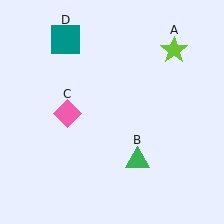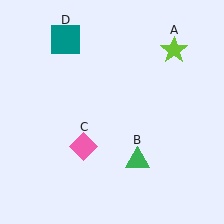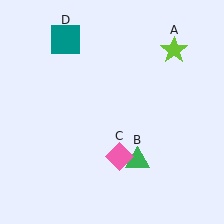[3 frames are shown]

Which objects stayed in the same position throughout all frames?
Lime star (object A) and green triangle (object B) and teal square (object D) remained stationary.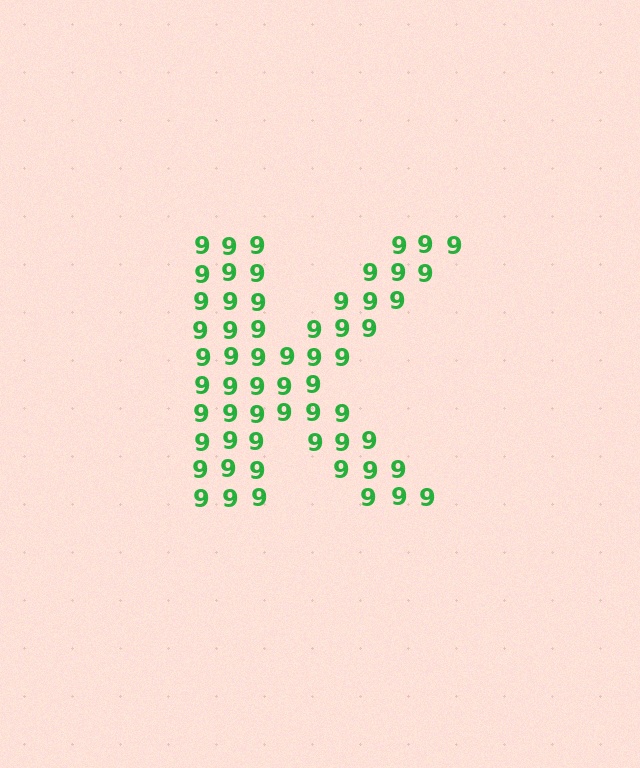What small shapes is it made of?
It is made of small digit 9's.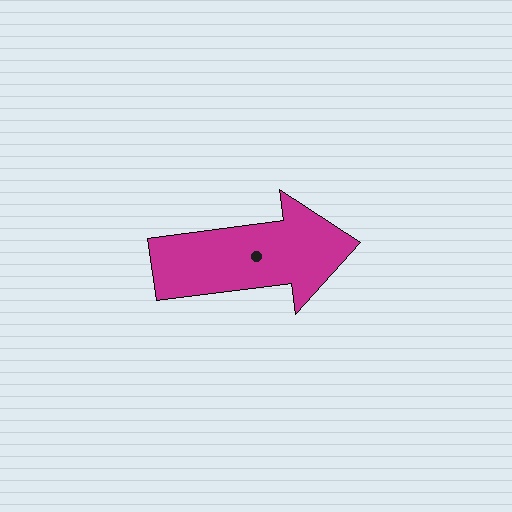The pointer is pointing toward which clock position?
Roughly 3 o'clock.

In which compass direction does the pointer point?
East.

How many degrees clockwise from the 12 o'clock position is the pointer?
Approximately 83 degrees.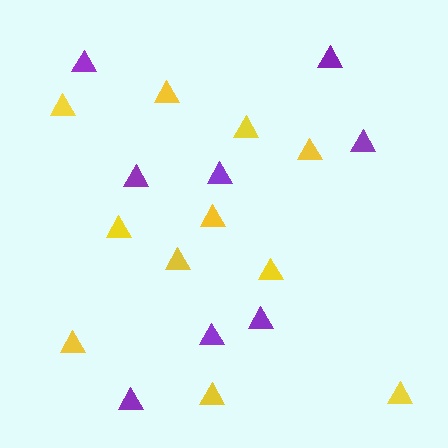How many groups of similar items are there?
There are 2 groups: one group of purple triangles (8) and one group of yellow triangles (11).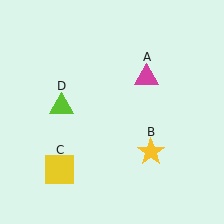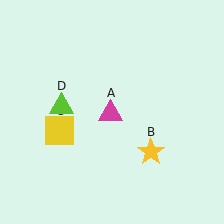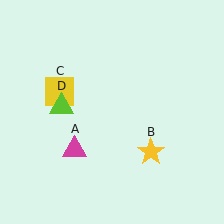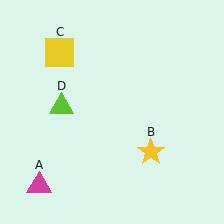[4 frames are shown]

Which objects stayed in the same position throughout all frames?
Yellow star (object B) and lime triangle (object D) remained stationary.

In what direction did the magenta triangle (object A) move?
The magenta triangle (object A) moved down and to the left.